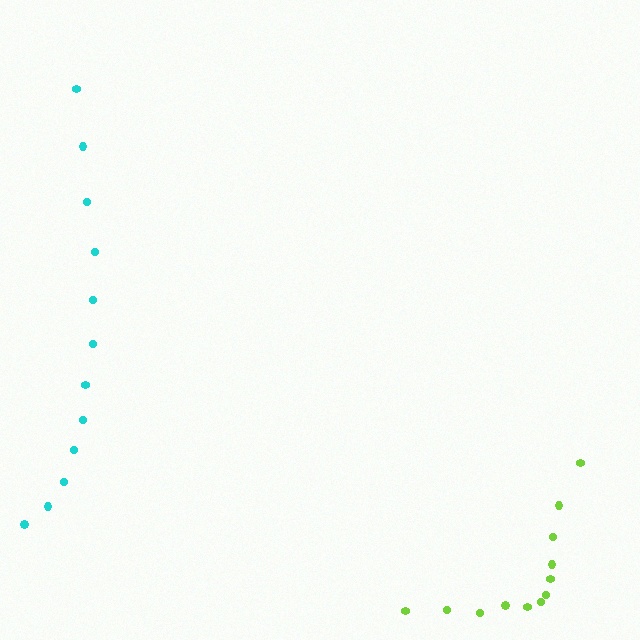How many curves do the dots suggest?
There are 2 distinct paths.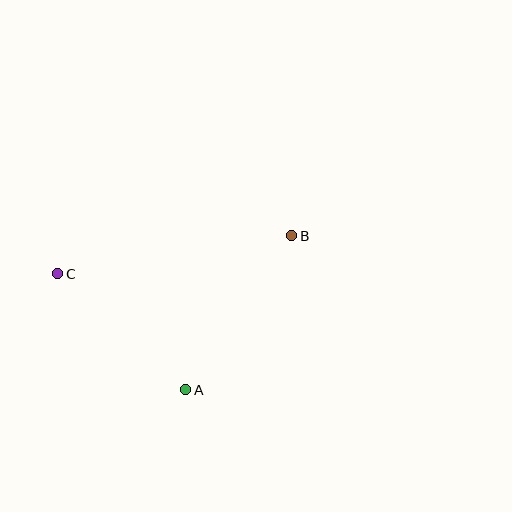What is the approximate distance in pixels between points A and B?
The distance between A and B is approximately 187 pixels.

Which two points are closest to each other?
Points A and C are closest to each other.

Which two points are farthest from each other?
Points B and C are farthest from each other.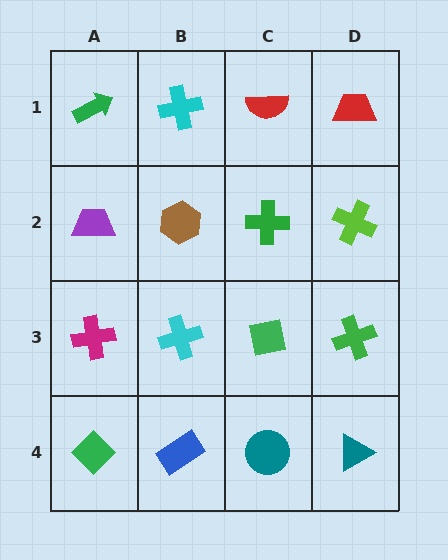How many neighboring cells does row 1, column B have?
3.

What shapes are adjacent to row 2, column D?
A red trapezoid (row 1, column D), a green cross (row 3, column D), a green cross (row 2, column C).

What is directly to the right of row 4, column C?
A teal triangle.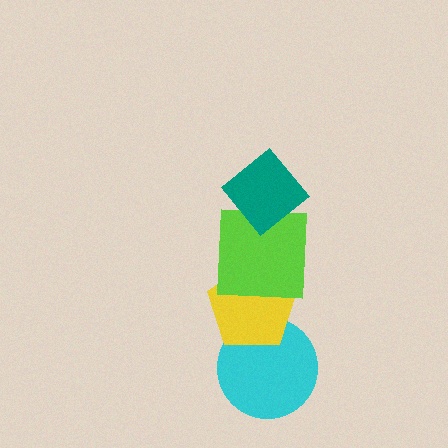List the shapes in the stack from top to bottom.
From top to bottom: the teal diamond, the lime square, the yellow pentagon, the cyan circle.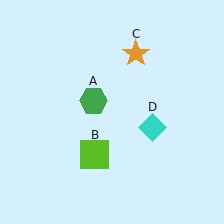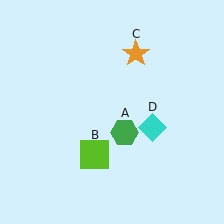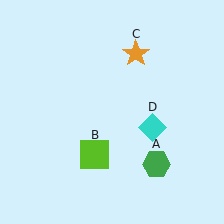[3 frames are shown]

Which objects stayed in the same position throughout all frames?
Lime square (object B) and orange star (object C) and cyan diamond (object D) remained stationary.